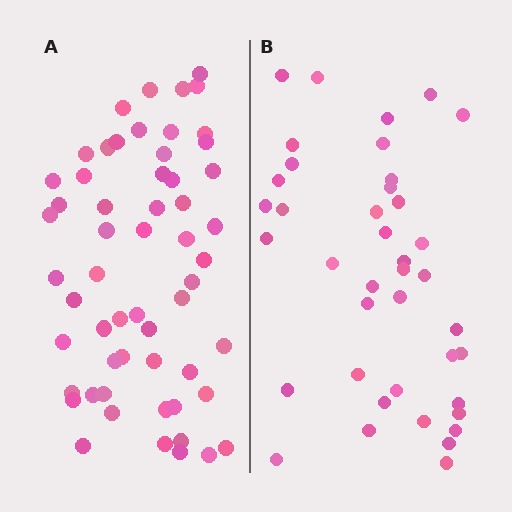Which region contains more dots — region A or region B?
Region A (the left region) has more dots.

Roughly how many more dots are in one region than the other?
Region A has approximately 15 more dots than region B.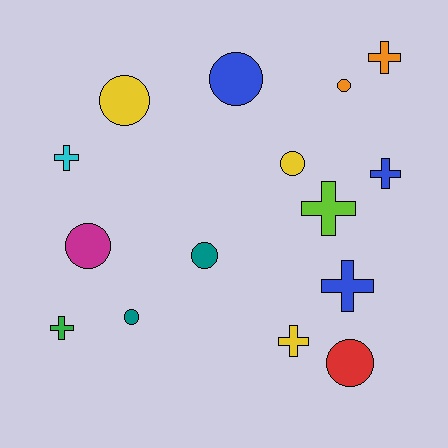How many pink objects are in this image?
There are no pink objects.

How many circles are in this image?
There are 8 circles.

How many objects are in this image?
There are 15 objects.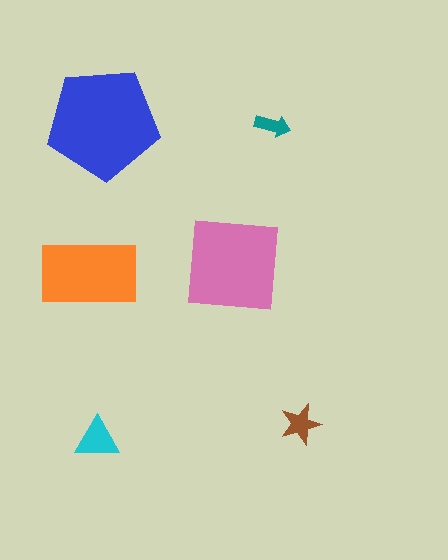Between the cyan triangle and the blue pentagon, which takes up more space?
The blue pentagon.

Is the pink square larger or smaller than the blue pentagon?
Smaller.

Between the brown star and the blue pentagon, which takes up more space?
The blue pentagon.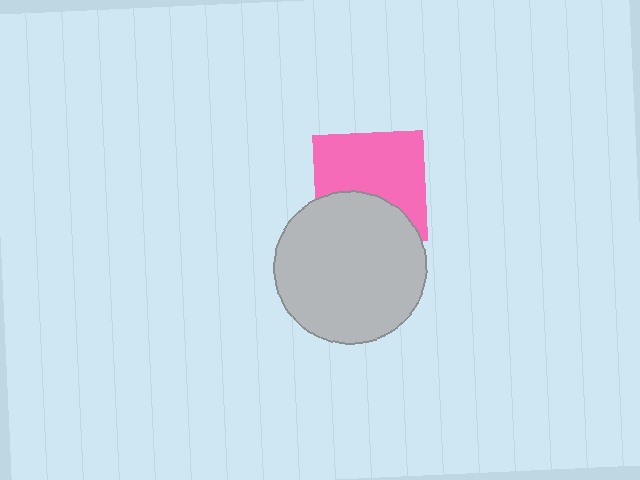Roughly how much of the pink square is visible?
About half of it is visible (roughly 63%).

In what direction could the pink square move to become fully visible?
The pink square could move up. That would shift it out from behind the light gray circle entirely.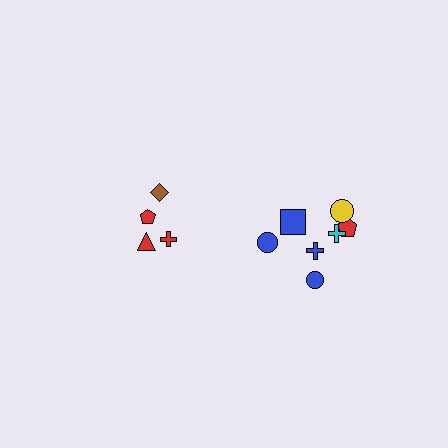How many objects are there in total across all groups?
There are 11 objects.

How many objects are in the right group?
There are 7 objects.